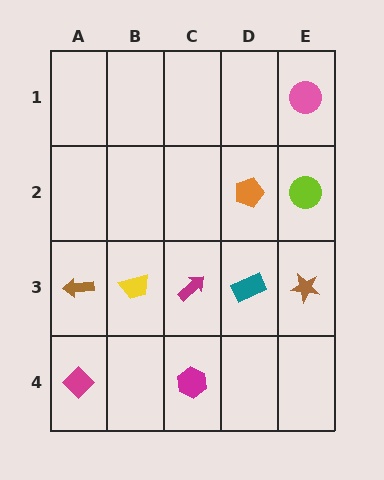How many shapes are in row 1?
1 shape.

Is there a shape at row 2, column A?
No, that cell is empty.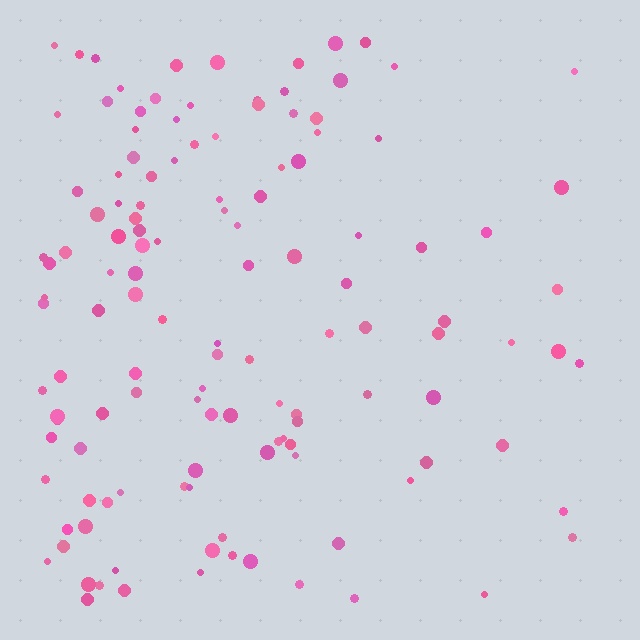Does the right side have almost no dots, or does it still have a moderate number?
Still a moderate number, just noticeably fewer than the left.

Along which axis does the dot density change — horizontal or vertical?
Horizontal.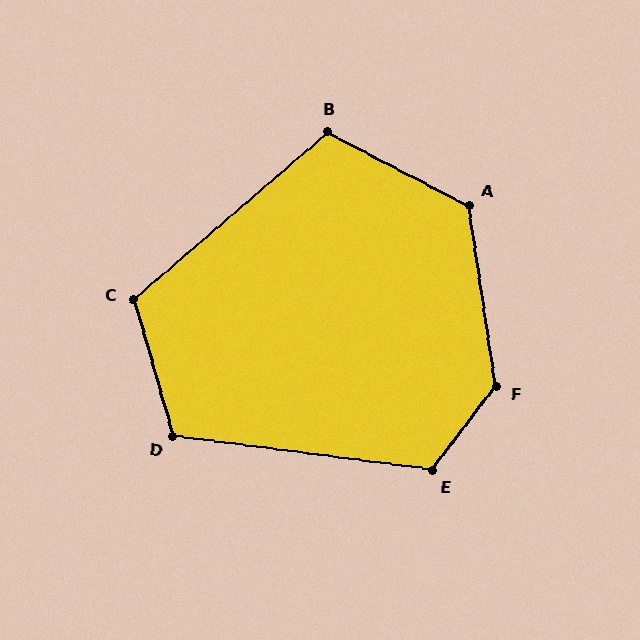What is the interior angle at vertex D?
Approximately 113 degrees (obtuse).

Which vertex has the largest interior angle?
F, at approximately 135 degrees.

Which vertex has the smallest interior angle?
B, at approximately 112 degrees.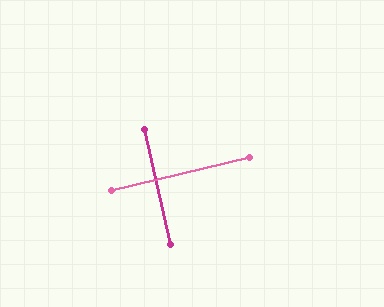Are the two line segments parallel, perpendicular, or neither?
Perpendicular — they meet at approximately 90°.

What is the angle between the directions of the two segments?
Approximately 90 degrees.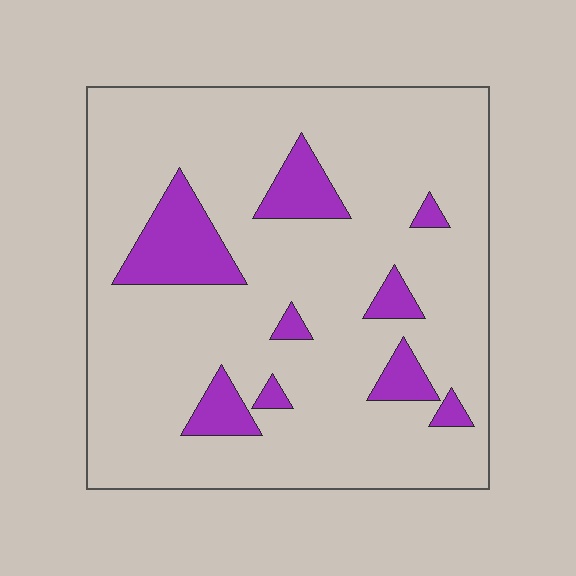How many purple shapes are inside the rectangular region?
9.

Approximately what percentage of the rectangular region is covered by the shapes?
Approximately 15%.